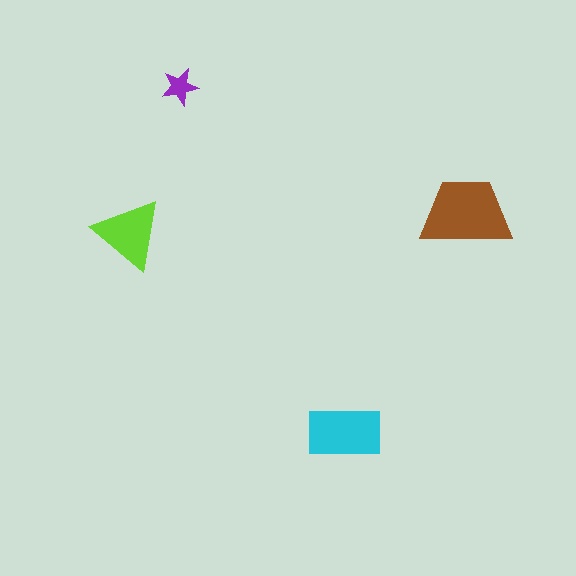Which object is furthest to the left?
The lime triangle is leftmost.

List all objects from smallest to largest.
The purple star, the lime triangle, the cyan rectangle, the brown trapezoid.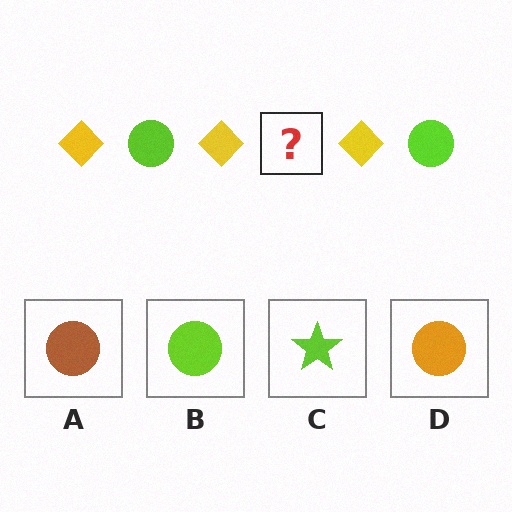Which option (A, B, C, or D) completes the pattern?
B.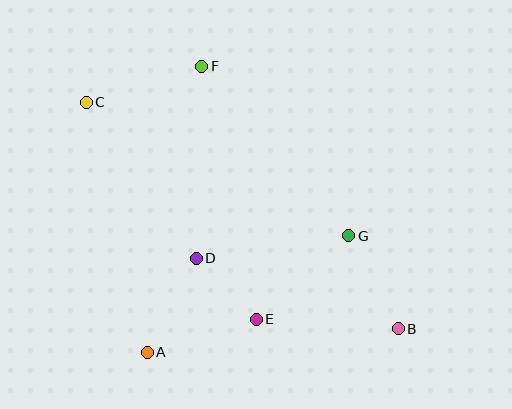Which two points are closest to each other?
Points D and E are closest to each other.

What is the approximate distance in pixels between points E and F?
The distance between E and F is approximately 259 pixels.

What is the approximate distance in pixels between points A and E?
The distance between A and E is approximately 114 pixels.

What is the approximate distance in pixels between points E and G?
The distance between E and G is approximately 125 pixels.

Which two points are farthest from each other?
Points B and C are farthest from each other.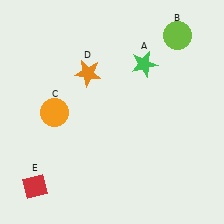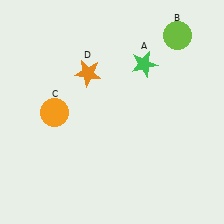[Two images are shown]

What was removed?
The red diamond (E) was removed in Image 2.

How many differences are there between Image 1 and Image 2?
There is 1 difference between the two images.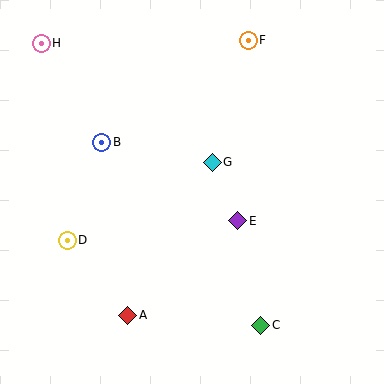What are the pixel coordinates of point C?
Point C is at (261, 325).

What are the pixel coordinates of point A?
Point A is at (128, 315).